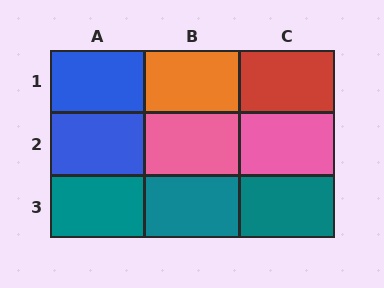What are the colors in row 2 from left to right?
Blue, pink, pink.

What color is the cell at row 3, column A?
Teal.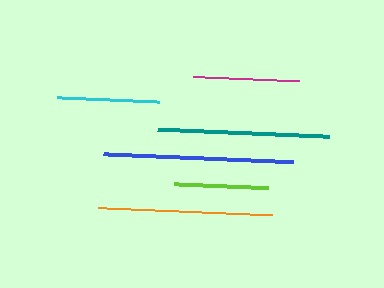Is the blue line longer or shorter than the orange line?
The blue line is longer than the orange line.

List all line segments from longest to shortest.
From longest to shortest: blue, orange, teal, magenta, cyan, lime.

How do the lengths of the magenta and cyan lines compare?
The magenta and cyan lines are approximately the same length.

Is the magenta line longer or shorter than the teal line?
The teal line is longer than the magenta line.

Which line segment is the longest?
The blue line is the longest at approximately 190 pixels.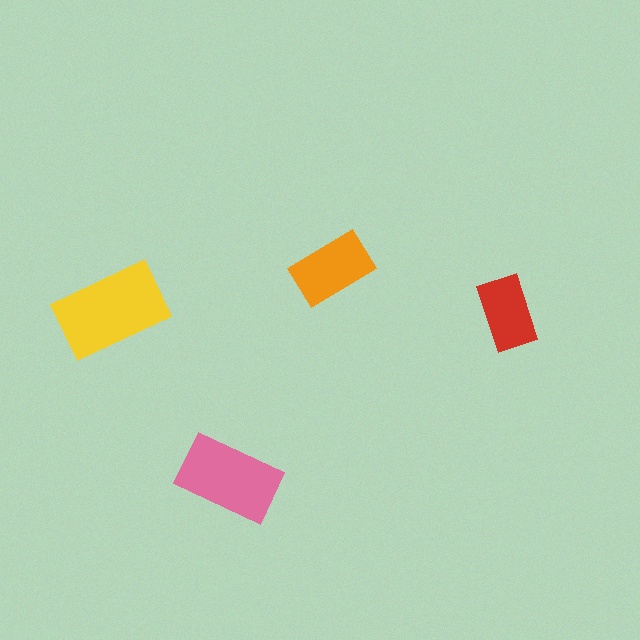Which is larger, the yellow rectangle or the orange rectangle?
The yellow one.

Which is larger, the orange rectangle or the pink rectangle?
The pink one.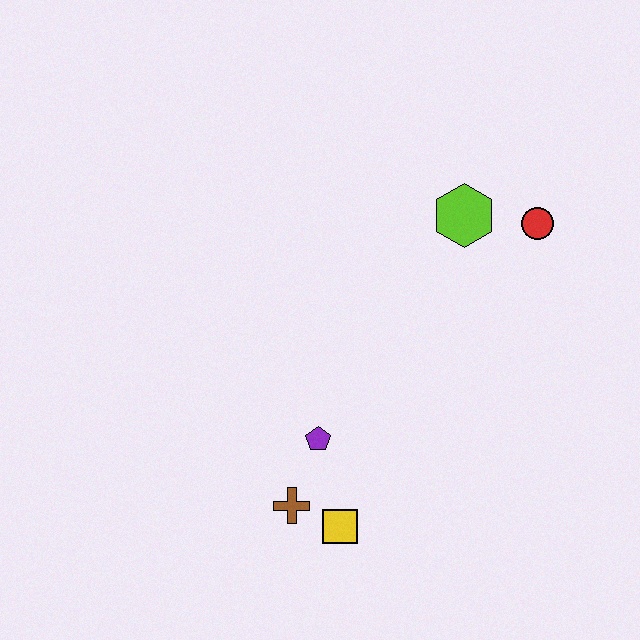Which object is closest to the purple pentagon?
The brown cross is closest to the purple pentagon.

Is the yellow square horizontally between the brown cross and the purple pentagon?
No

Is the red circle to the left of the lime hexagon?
No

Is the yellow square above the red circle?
No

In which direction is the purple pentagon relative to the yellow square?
The purple pentagon is above the yellow square.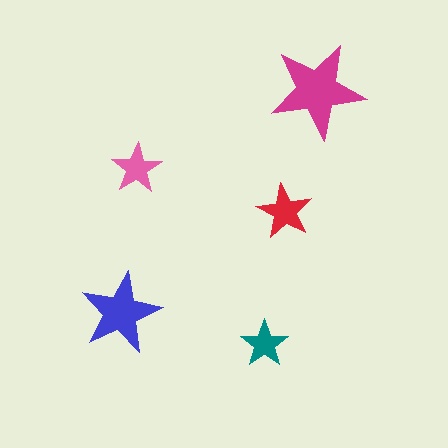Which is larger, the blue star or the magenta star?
The magenta one.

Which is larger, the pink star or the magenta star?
The magenta one.